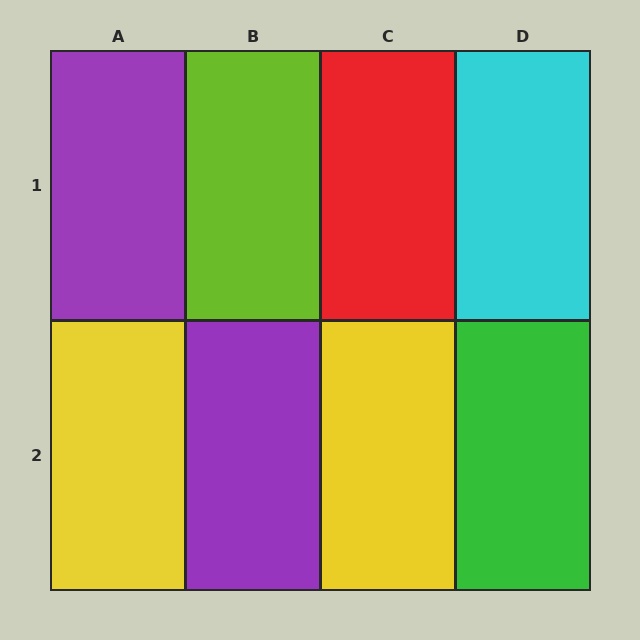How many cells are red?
1 cell is red.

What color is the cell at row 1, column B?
Lime.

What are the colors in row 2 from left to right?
Yellow, purple, yellow, green.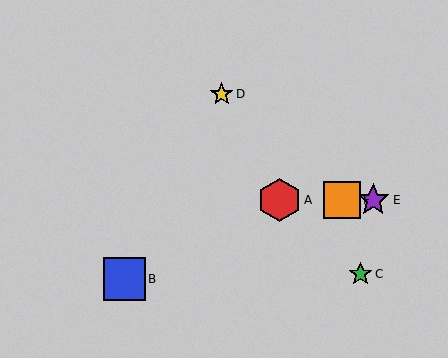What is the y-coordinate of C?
Object C is at y≈274.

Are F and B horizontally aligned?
No, F is at y≈200 and B is at y≈279.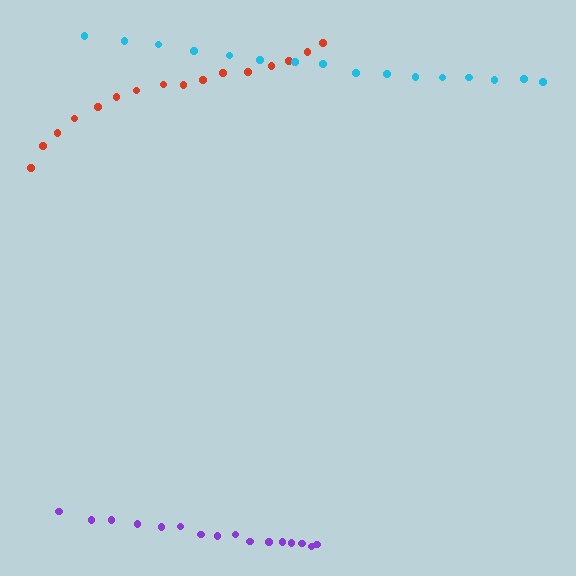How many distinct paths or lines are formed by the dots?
There are 3 distinct paths.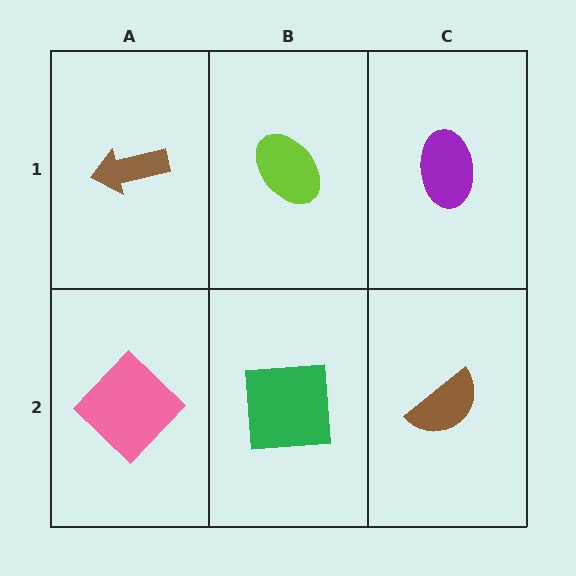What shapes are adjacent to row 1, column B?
A green square (row 2, column B), a brown arrow (row 1, column A), a purple ellipse (row 1, column C).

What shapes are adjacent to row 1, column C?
A brown semicircle (row 2, column C), a lime ellipse (row 1, column B).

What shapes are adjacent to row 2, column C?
A purple ellipse (row 1, column C), a green square (row 2, column B).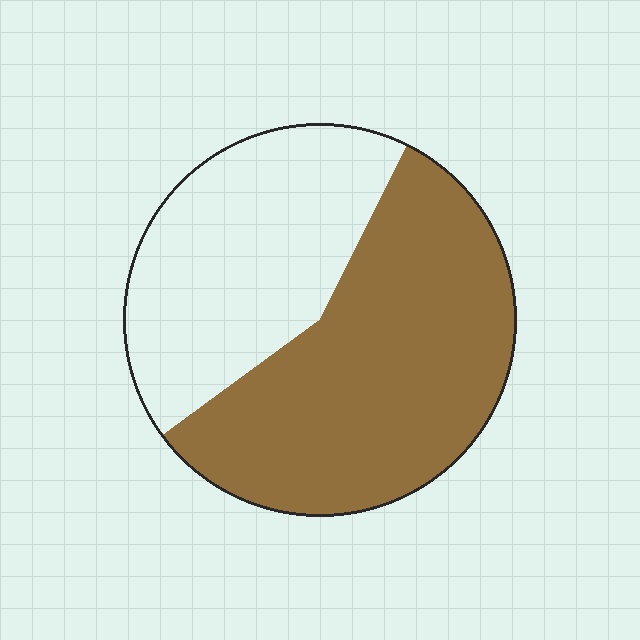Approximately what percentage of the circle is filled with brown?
Approximately 60%.